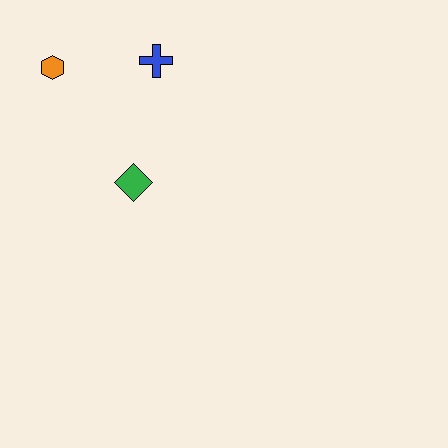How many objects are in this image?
There are 3 objects.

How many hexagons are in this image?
There is 1 hexagon.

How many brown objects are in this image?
There are no brown objects.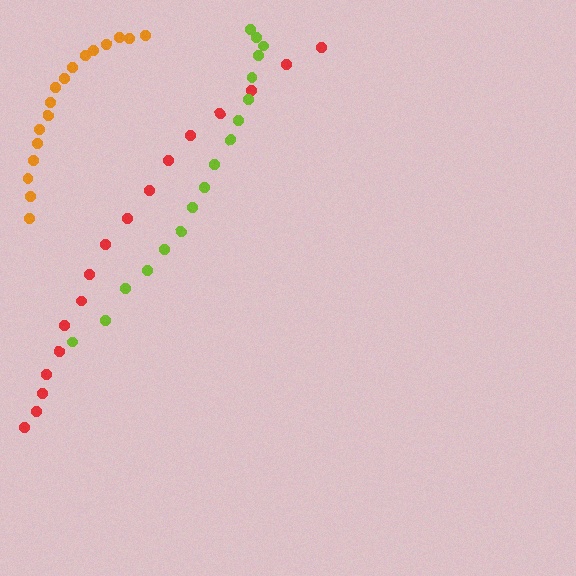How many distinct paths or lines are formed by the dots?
There are 3 distinct paths.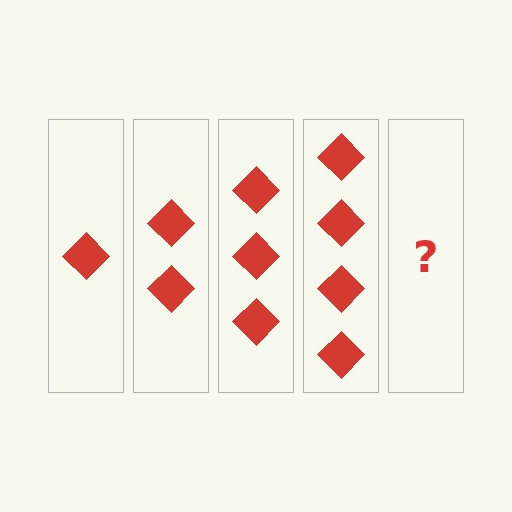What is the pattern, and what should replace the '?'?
The pattern is that each step adds one more diamond. The '?' should be 5 diamonds.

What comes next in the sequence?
The next element should be 5 diamonds.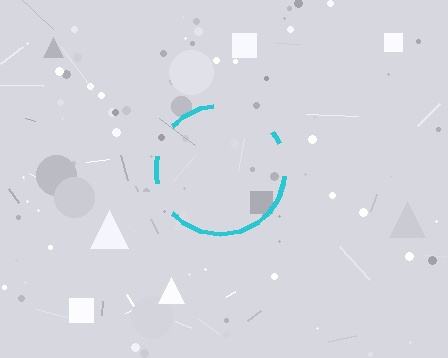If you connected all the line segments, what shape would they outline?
They would outline a circle.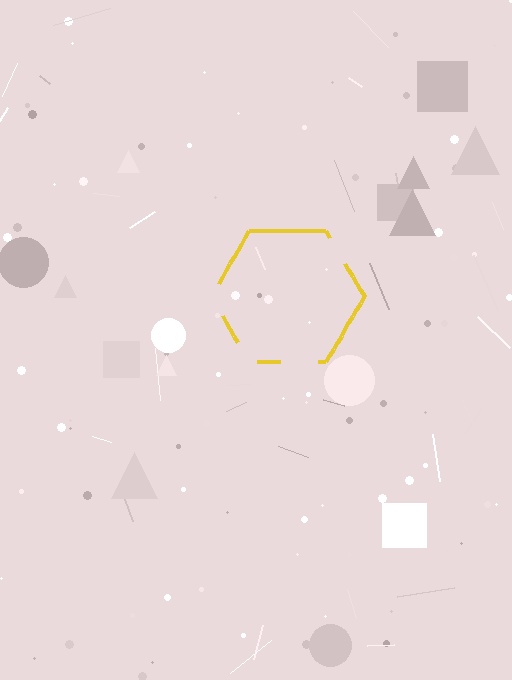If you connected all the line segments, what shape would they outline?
They would outline a hexagon.